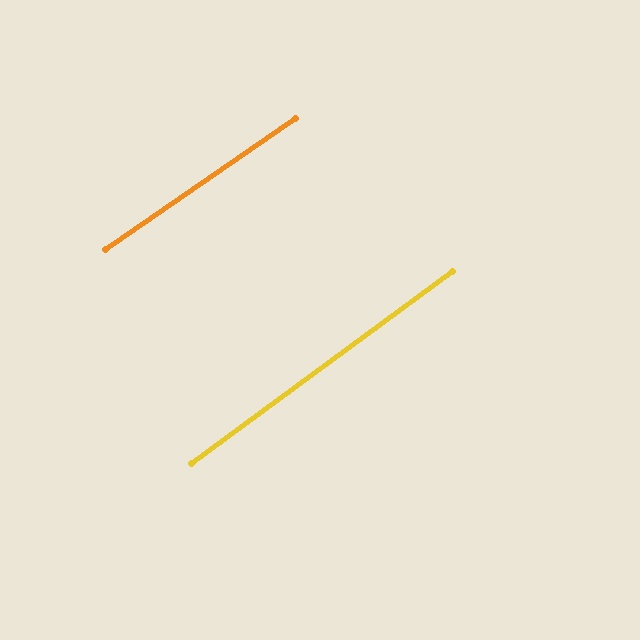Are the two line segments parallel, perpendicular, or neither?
Parallel — their directions differ by only 1.8°.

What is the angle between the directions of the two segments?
Approximately 2 degrees.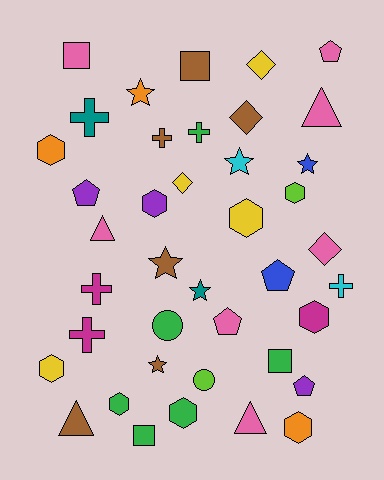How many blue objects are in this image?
There are 2 blue objects.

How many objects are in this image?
There are 40 objects.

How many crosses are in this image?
There are 6 crosses.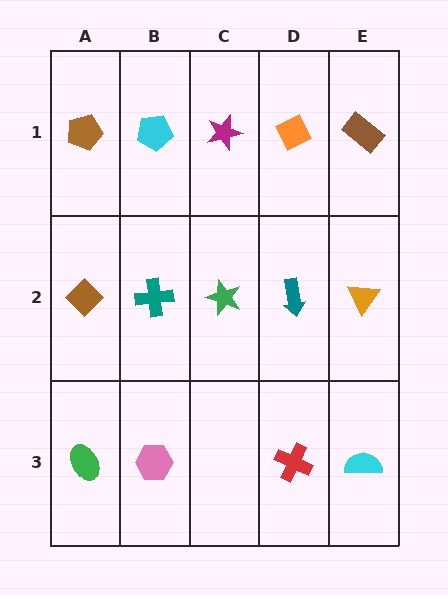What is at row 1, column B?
A cyan pentagon.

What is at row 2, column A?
A brown diamond.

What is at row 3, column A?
A green ellipse.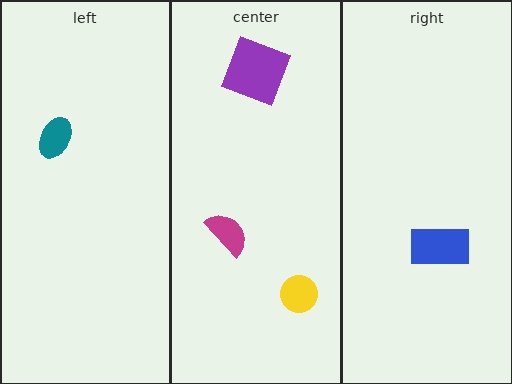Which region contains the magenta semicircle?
The center region.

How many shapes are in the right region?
1.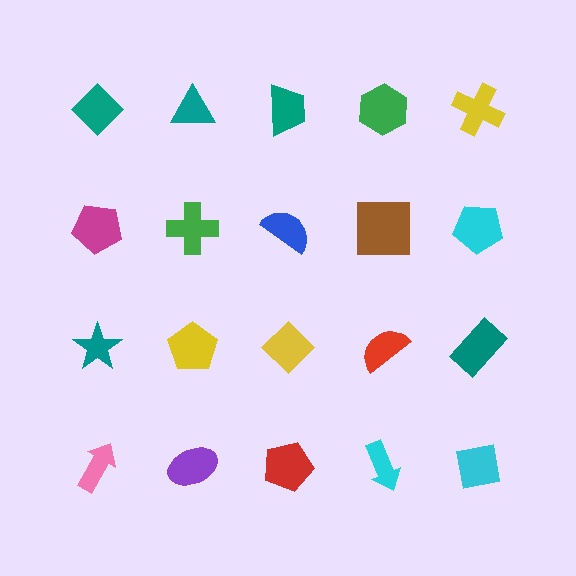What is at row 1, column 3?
A teal trapezoid.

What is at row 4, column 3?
A red pentagon.